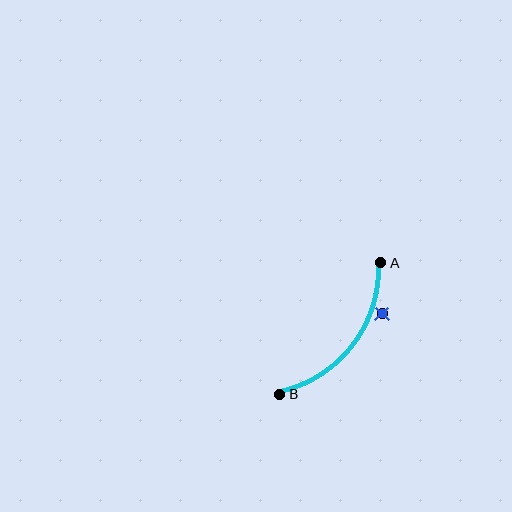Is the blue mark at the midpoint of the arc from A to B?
No — the blue mark does not lie on the arc at all. It sits slightly outside the curve.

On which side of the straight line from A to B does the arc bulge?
The arc bulges below and to the right of the straight line connecting A and B.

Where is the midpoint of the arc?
The arc midpoint is the point on the curve farthest from the straight line joining A and B. It sits below and to the right of that line.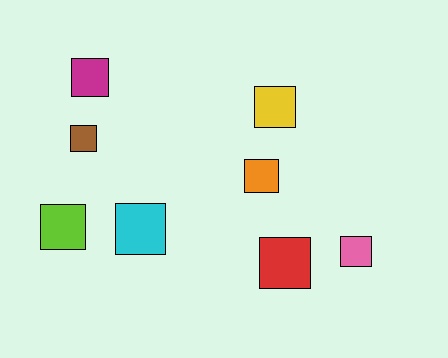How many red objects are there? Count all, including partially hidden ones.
There is 1 red object.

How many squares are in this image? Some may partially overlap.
There are 8 squares.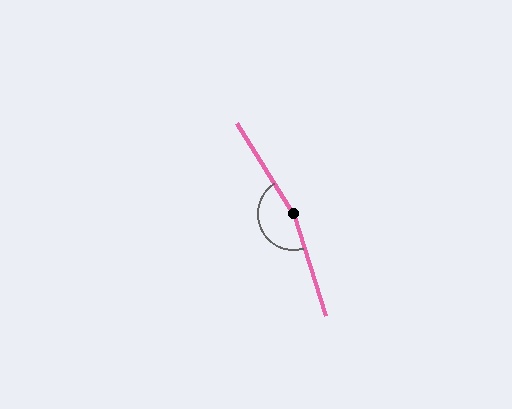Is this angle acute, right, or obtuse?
It is obtuse.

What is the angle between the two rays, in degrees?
Approximately 165 degrees.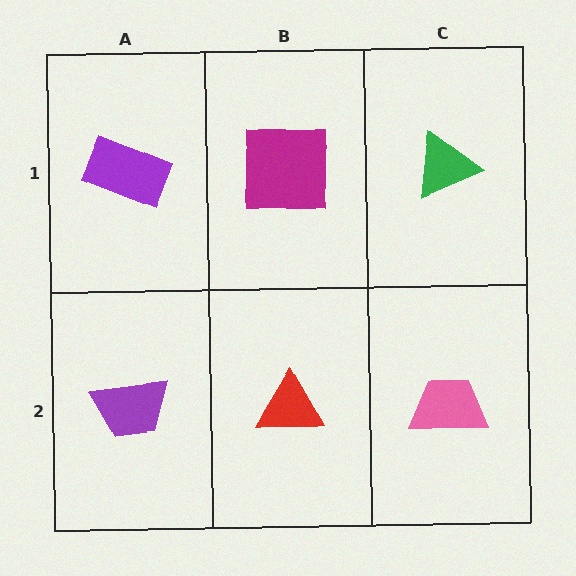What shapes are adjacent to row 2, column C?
A green triangle (row 1, column C), a red triangle (row 2, column B).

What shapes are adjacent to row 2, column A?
A purple rectangle (row 1, column A), a red triangle (row 2, column B).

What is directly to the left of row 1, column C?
A magenta square.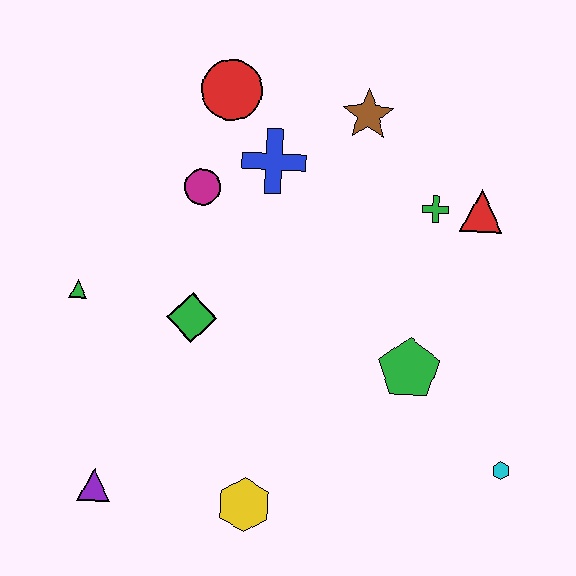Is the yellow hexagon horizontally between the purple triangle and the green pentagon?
Yes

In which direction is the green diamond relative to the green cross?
The green diamond is to the left of the green cross.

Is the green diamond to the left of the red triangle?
Yes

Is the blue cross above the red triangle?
Yes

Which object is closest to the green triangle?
The green diamond is closest to the green triangle.